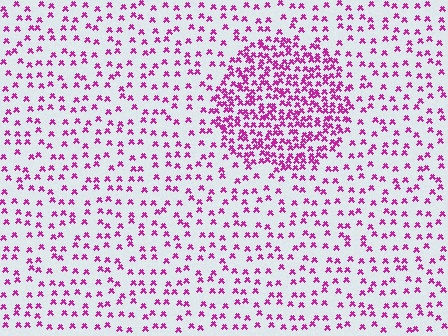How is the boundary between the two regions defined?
The boundary is defined by a change in element density (approximately 2.6x ratio). All elements are the same color, size, and shape.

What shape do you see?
I see a circle.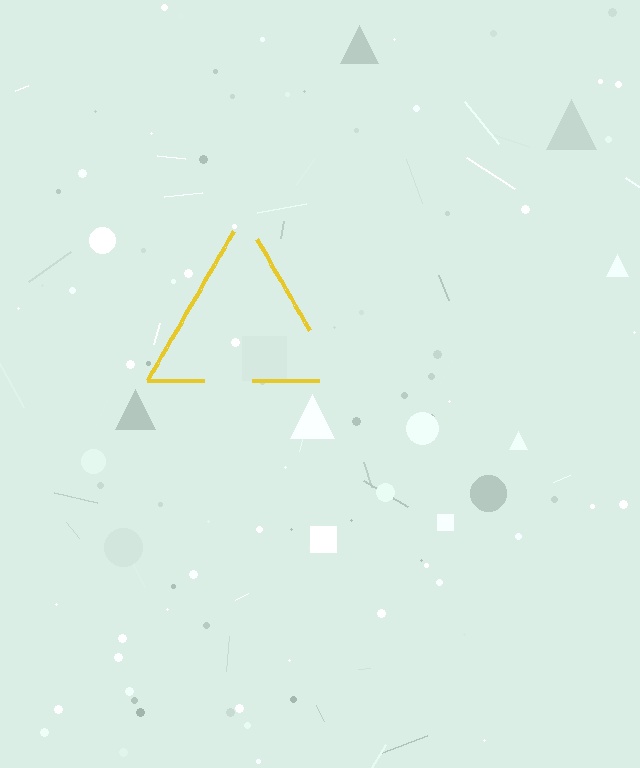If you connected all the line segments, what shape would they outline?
They would outline a triangle.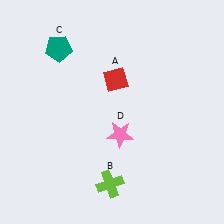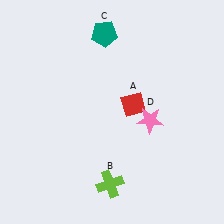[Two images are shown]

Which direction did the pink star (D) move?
The pink star (D) moved right.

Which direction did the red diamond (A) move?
The red diamond (A) moved down.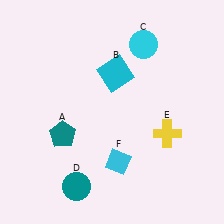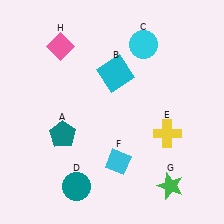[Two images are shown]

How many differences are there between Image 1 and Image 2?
There are 2 differences between the two images.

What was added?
A green star (G), a pink diamond (H) were added in Image 2.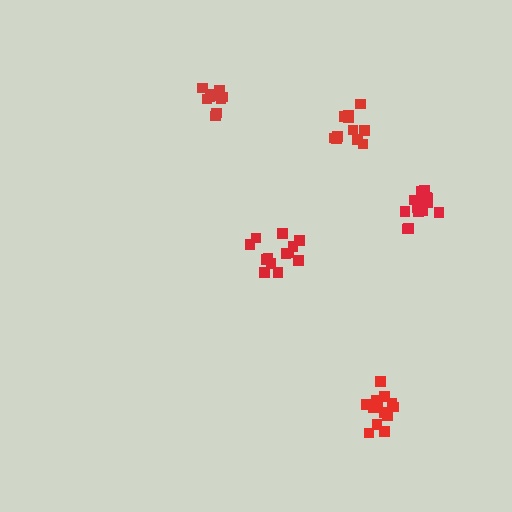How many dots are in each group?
Group 1: 10 dots, Group 2: 11 dots, Group 3: 14 dots, Group 4: 15 dots, Group 5: 14 dots (64 total).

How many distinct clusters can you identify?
There are 5 distinct clusters.